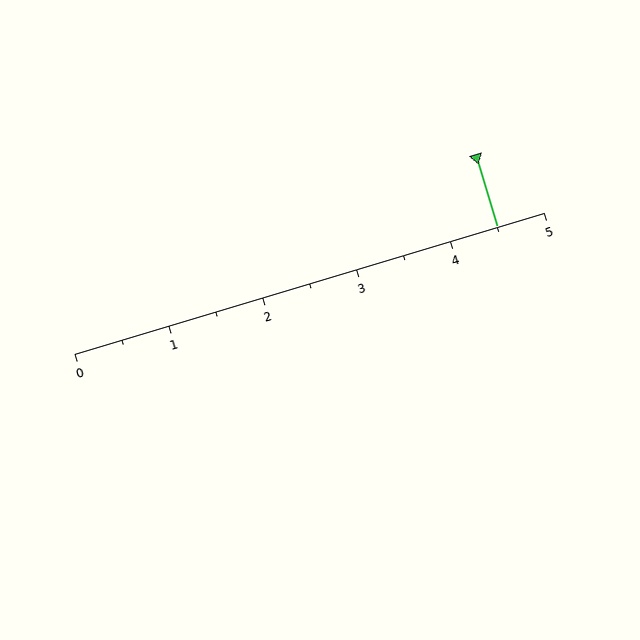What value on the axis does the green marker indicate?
The marker indicates approximately 4.5.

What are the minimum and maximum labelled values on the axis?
The axis runs from 0 to 5.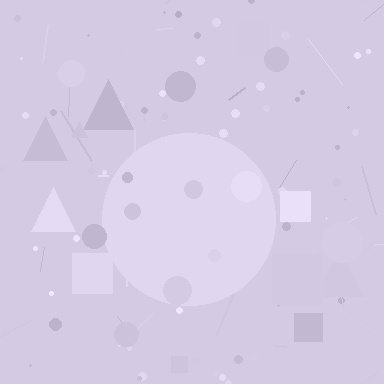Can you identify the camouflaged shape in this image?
The camouflaged shape is a circle.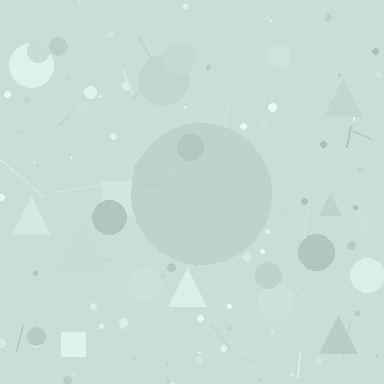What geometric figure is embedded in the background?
A circle is embedded in the background.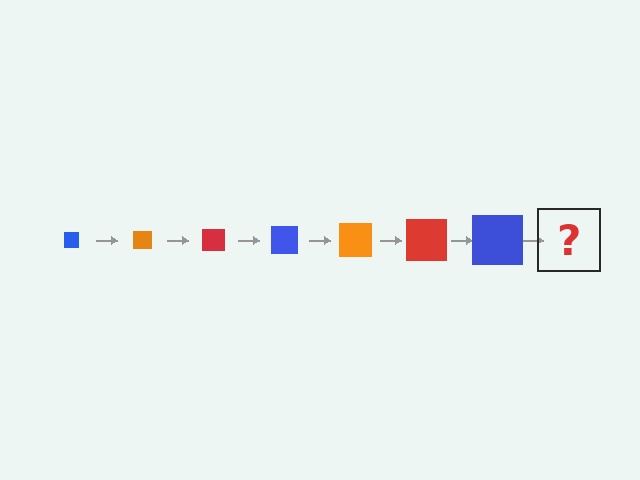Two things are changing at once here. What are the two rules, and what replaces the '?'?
The two rules are that the square grows larger each step and the color cycles through blue, orange, and red. The '?' should be an orange square, larger than the previous one.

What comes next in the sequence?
The next element should be an orange square, larger than the previous one.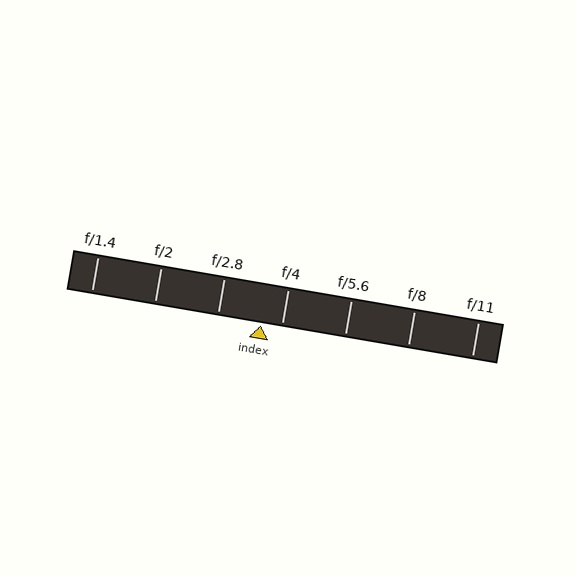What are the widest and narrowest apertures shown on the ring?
The widest aperture shown is f/1.4 and the narrowest is f/11.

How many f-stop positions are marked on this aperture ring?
There are 7 f-stop positions marked.